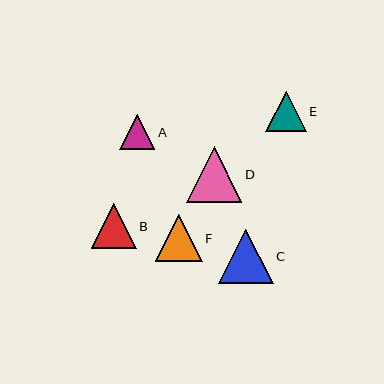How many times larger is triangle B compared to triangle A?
Triangle B is approximately 1.3 times the size of triangle A.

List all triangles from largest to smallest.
From largest to smallest: D, C, F, B, E, A.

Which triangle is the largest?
Triangle D is the largest with a size of approximately 56 pixels.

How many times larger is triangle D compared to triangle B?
Triangle D is approximately 1.2 times the size of triangle B.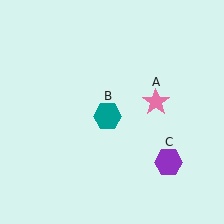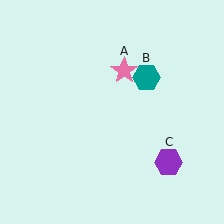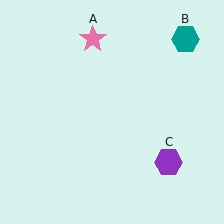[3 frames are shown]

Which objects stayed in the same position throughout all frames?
Purple hexagon (object C) remained stationary.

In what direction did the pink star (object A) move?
The pink star (object A) moved up and to the left.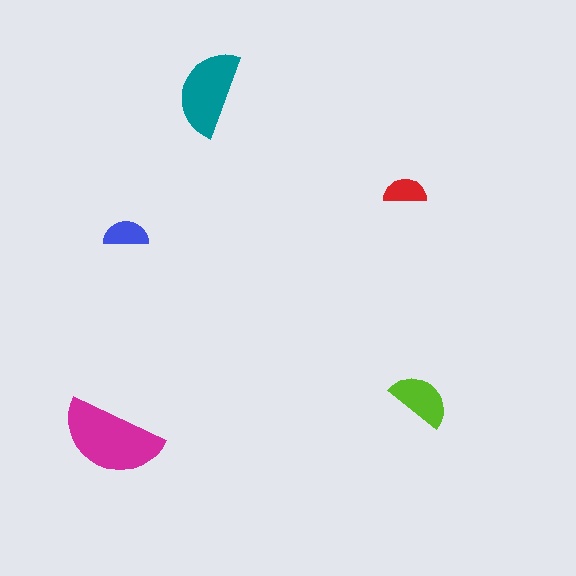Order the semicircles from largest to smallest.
the magenta one, the teal one, the lime one, the blue one, the red one.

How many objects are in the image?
There are 5 objects in the image.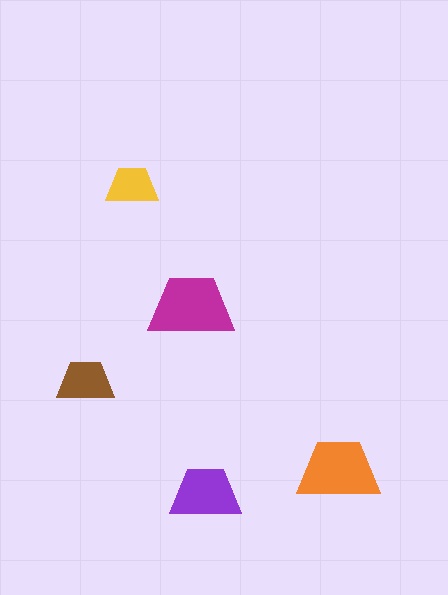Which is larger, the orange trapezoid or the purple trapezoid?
The orange one.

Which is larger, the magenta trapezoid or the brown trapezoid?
The magenta one.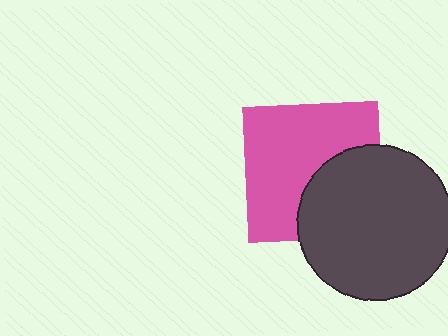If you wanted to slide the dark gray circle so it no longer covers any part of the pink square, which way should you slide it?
Slide it toward the lower-right — that is the most direct way to separate the two shapes.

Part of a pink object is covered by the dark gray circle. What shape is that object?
It is a square.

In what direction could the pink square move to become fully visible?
The pink square could move toward the upper-left. That would shift it out from behind the dark gray circle entirely.